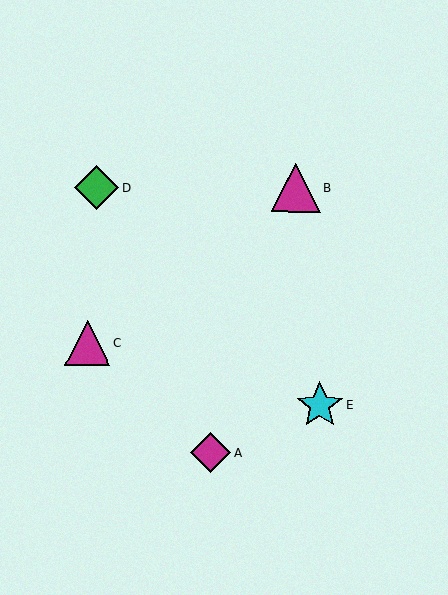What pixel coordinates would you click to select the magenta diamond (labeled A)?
Click at (211, 452) to select the magenta diamond A.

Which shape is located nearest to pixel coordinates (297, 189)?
The magenta triangle (labeled B) at (296, 187) is nearest to that location.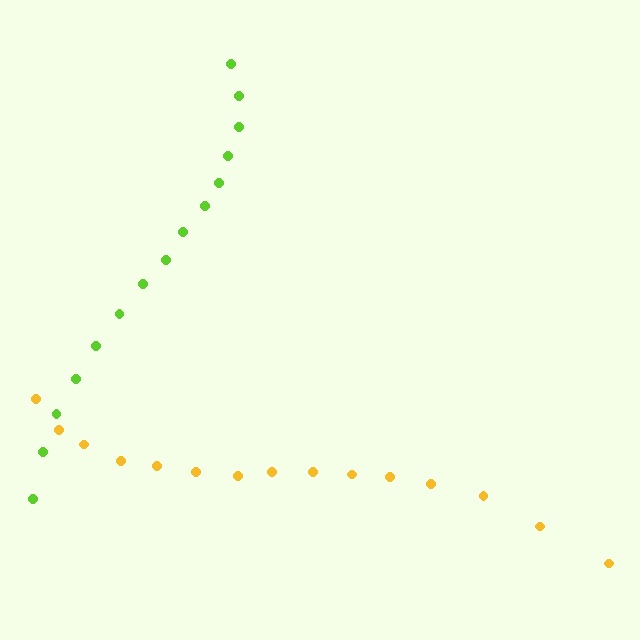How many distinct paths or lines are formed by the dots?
There are 2 distinct paths.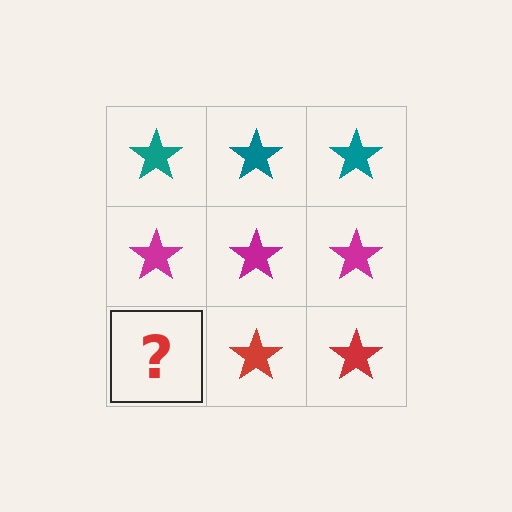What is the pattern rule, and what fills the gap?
The rule is that each row has a consistent color. The gap should be filled with a red star.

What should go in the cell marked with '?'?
The missing cell should contain a red star.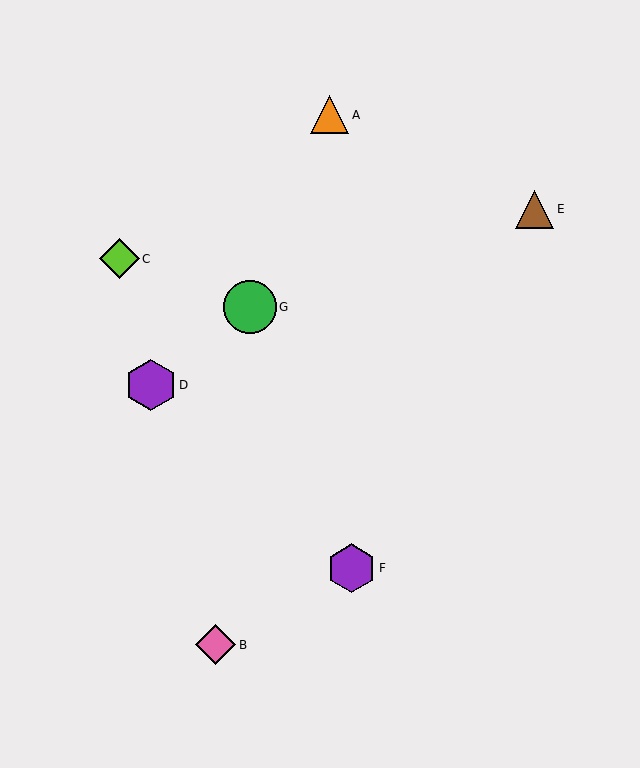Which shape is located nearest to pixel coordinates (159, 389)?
The purple hexagon (labeled D) at (151, 385) is nearest to that location.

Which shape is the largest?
The green circle (labeled G) is the largest.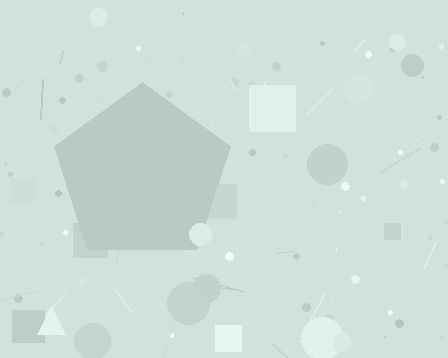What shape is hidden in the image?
A pentagon is hidden in the image.